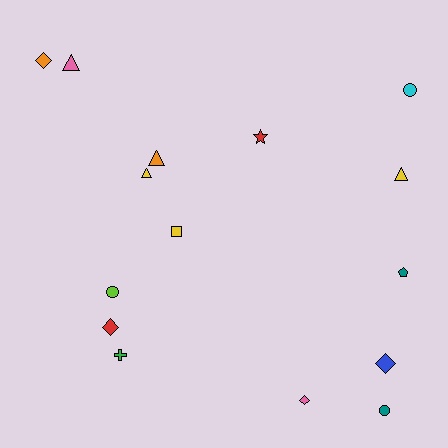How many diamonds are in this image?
There are 4 diamonds.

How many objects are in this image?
There are 15 objects.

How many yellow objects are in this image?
There are 3 yellow objects.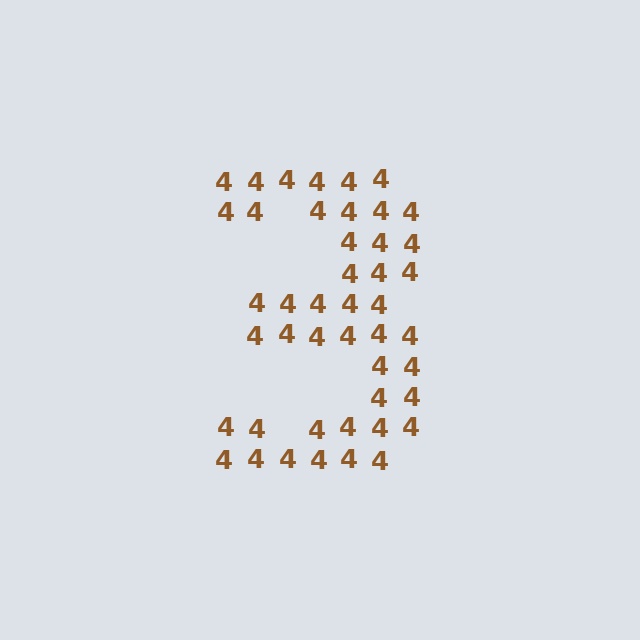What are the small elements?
The small elements are digit 4's.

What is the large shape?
The large shape is the digit 3.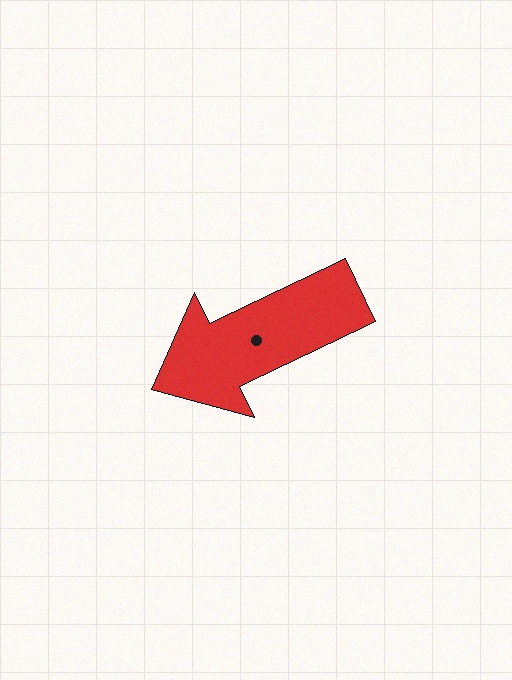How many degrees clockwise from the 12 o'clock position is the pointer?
Approximately 244 degrees.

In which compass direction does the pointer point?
Southwest.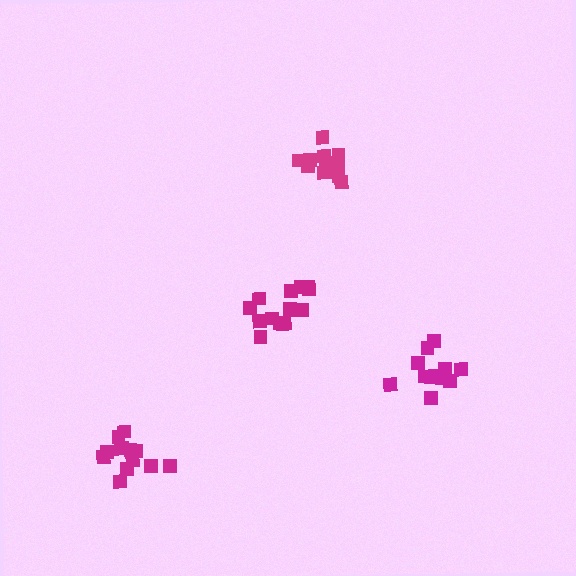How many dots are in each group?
Group 1: 12 dots, Group 2: 15 dots, Group 3: 13 dots, Group 4: 13 dots (53 total).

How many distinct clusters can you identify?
There are 4 distinct clusters.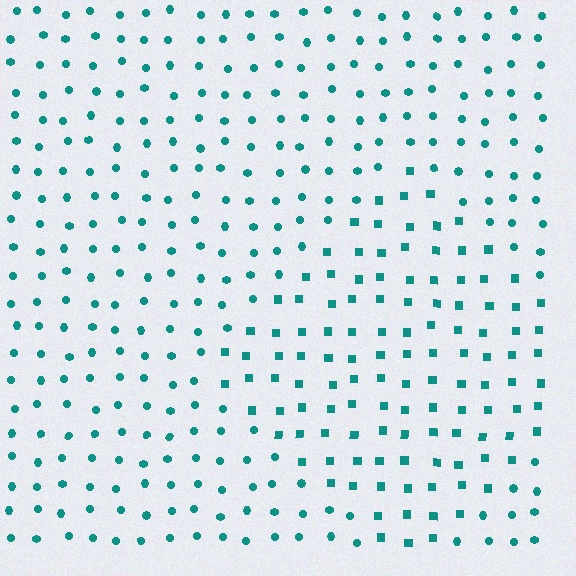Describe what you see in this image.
The image is filled with small teal elements arranged in a uniform grid. A diamond-shaped region contains squares, while the surrounding area contains circles. The boundary is defined purely by the change in element shape.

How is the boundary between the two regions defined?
The boundary is defined by a change in element shape: squares inside vs. circles outside. All elements share the same color and spacing.